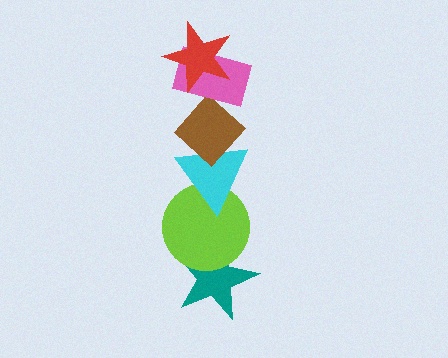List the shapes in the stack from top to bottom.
From top to bottom: the red star, the pink rectangle, the brown diamond, the cyan triangle, the lime circle, the teal star.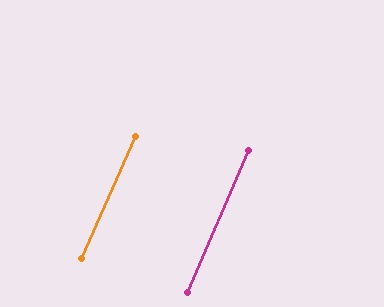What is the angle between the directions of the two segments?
Approximately 0 degrees.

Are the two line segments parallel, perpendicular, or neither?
Parallel — their directions differ by only 0.1°.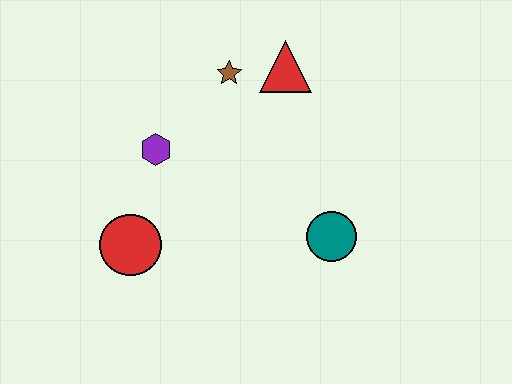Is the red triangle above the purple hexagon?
Yes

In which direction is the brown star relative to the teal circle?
The brown star is above the teal circle.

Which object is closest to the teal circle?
The red triangle is closest to the teal circle.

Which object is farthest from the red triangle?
The red circle is farthest from the red triangle.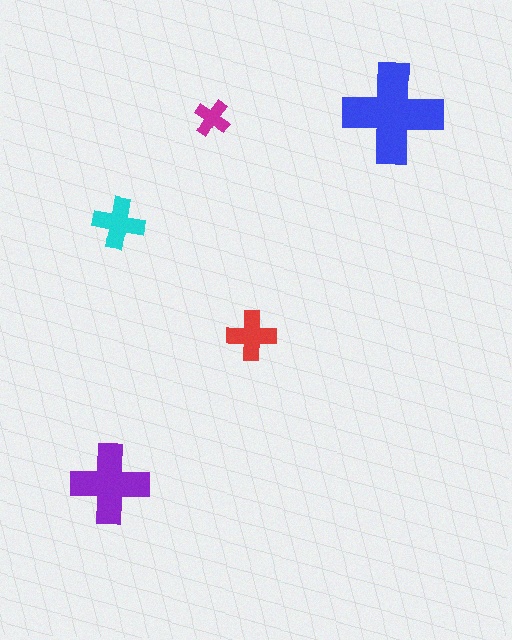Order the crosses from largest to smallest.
the blue one, the purple one, the cyan one, the red one, the magenta one.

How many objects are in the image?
There are 5 objects in the image.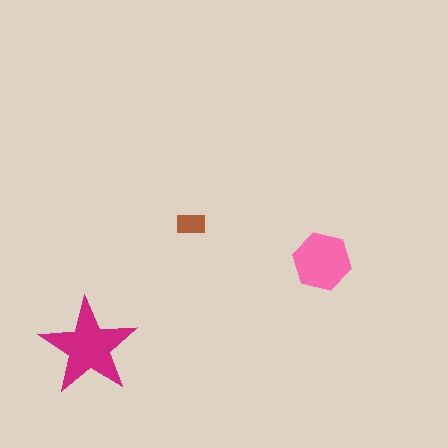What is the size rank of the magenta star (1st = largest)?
1st.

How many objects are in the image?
There are 3 objects in the image.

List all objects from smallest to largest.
The brown rectangle, the pink hexagon, the magenta star.